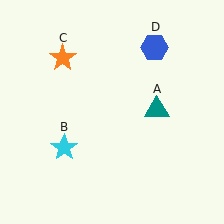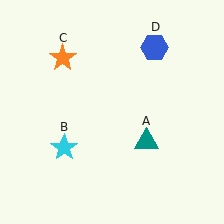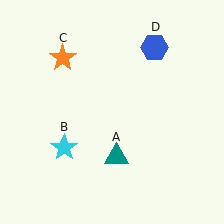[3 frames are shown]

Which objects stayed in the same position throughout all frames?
Cyan star (object B) and orange star (object C) and blue hexagon (object D) remained stationary.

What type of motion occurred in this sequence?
The teal triangle (object A) rotated clockwise around the center of the scene.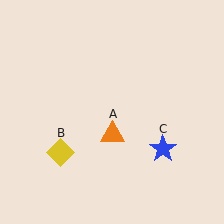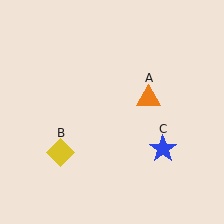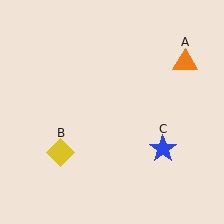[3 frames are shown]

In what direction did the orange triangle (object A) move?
The orange triangle (object A) moved up and to the right.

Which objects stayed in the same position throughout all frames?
Yellow diamond (object B) and blue star (object C) remained stationary.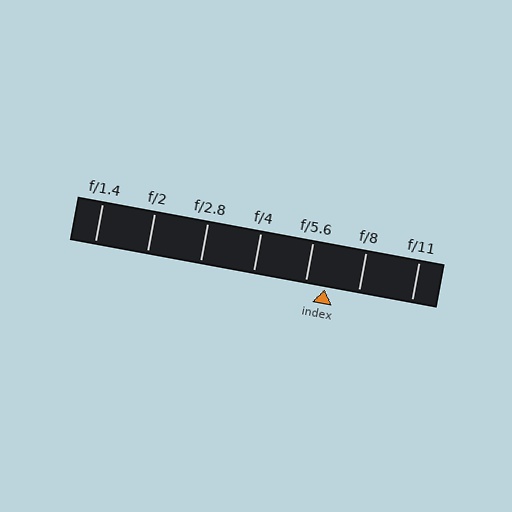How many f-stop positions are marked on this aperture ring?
There are 7 f-stop positions marked.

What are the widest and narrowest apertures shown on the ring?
The widest aperture shown is f/1.4 and the narrowest is f/11.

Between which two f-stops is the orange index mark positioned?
The index mark is between f/5.6 and f/8.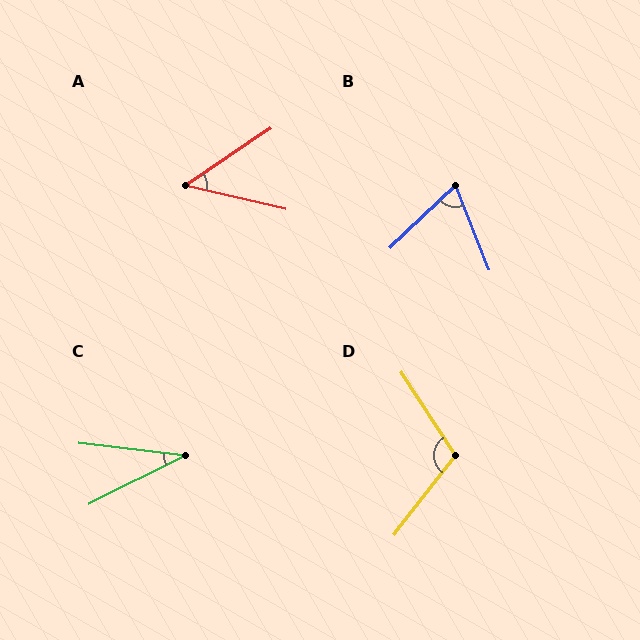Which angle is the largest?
D, at approximately 109 degrees.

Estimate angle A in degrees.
Approximately 47 degrees.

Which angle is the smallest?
C, at approximately 33 degrees.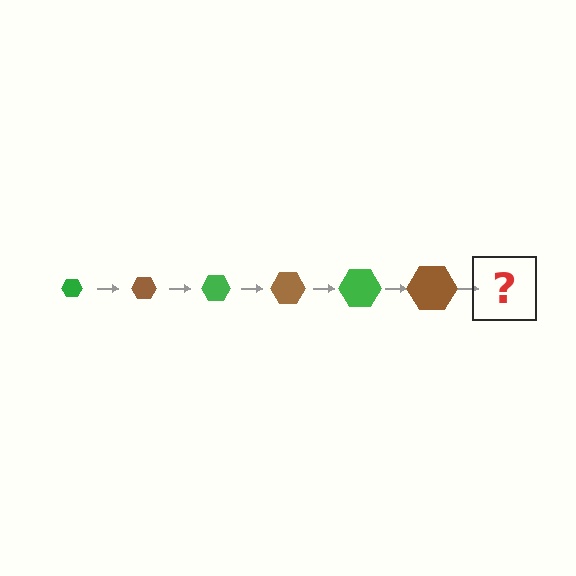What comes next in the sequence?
The next element should be a green hexagon, larger than the previous one.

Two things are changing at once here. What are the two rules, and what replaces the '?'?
The two rules are that the hexagon grows larger each step and the color cycles through green and brown. The '?' should be a green hexagon, larger than the previous one.